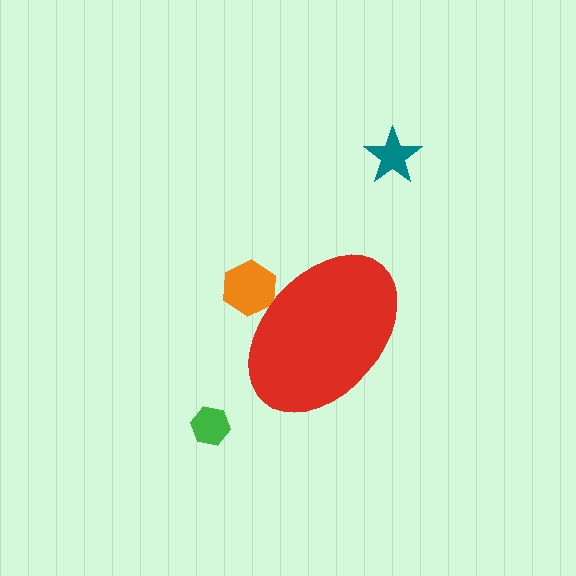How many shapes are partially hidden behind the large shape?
1 shape is partially hidden.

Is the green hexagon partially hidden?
No, the green hexagon is fully visible.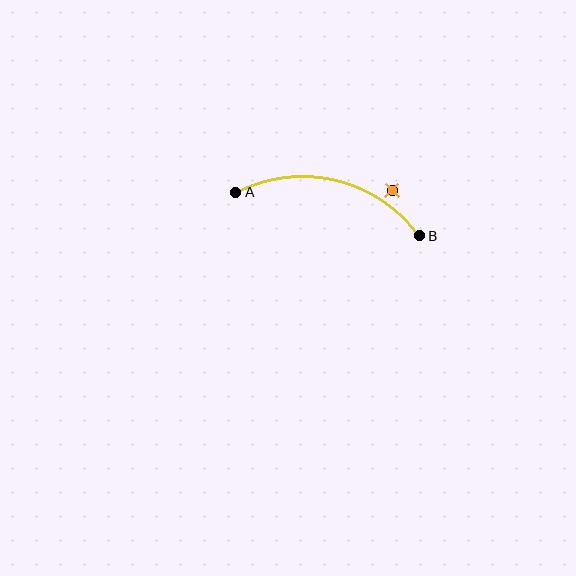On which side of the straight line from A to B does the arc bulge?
The arc bulges above the straight line connecting A and B.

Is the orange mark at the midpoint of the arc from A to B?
No — the orange mark does not lie on the arc at all. It sits slightly outside the curve.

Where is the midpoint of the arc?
The arc midpoint is the point on the curve farthest from the straight line joining A and B. It sits above that line.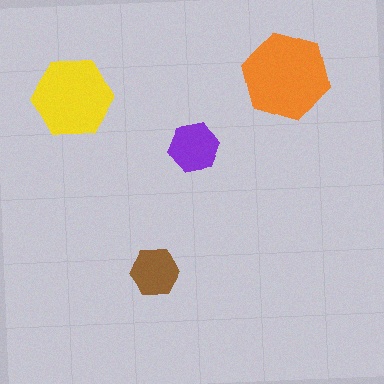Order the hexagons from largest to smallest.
the orange one, the yellow one, the purple one, the brown one.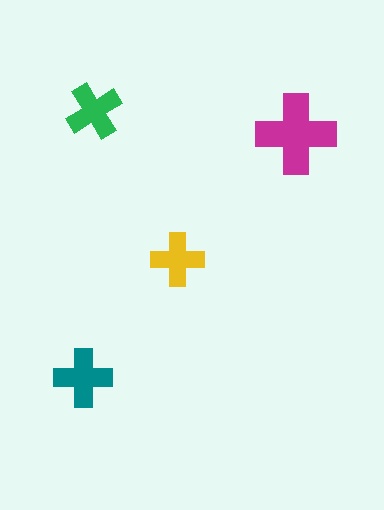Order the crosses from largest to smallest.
the magenta one, the teal one, the green one, the yellow one.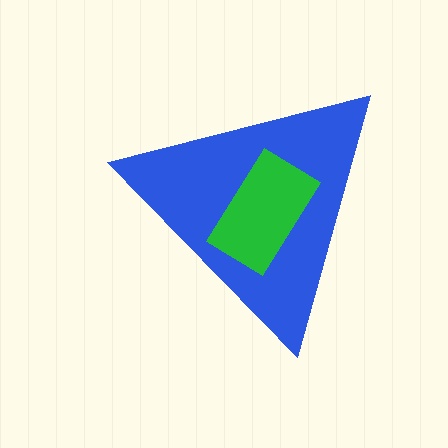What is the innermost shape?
The green rectangle.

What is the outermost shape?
The blue triangle.